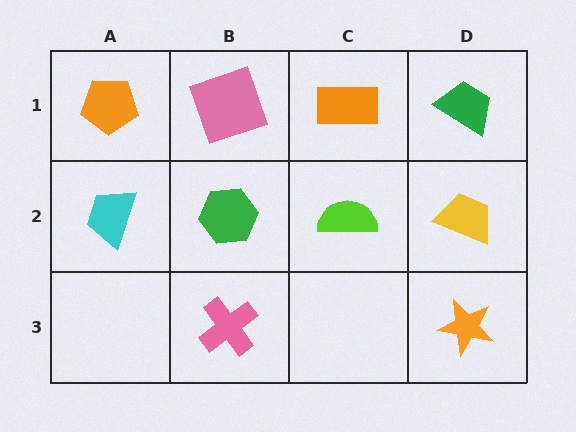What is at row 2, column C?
A lime semicircle.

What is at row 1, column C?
An orange rectangle.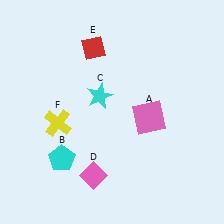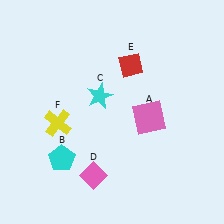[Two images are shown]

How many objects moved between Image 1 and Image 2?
1 object moved between the two images.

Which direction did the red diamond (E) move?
The red diamond (E) moved right.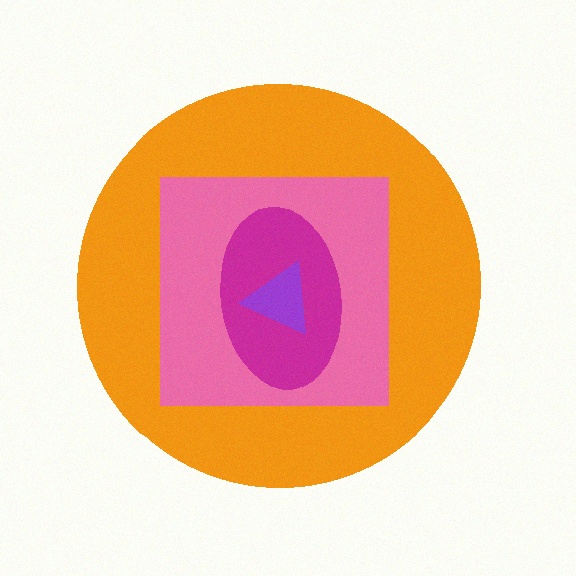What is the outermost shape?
The orange circle.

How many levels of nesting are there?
4.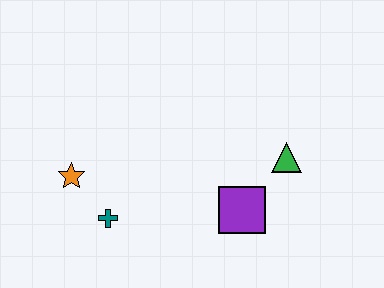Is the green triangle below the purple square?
No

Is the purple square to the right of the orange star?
Yes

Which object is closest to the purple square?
The green triangle is closest to the purple square.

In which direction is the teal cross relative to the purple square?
The teal cross is to the left of the purple square.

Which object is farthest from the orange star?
The green triangle is farthest from the orange star.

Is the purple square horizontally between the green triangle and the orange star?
Yes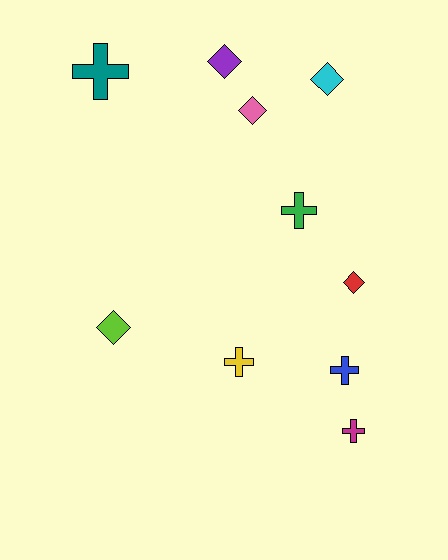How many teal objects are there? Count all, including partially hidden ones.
There is 1 teal object.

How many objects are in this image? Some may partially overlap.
There are 10 objects.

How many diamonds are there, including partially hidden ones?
There are 5 diamonds.